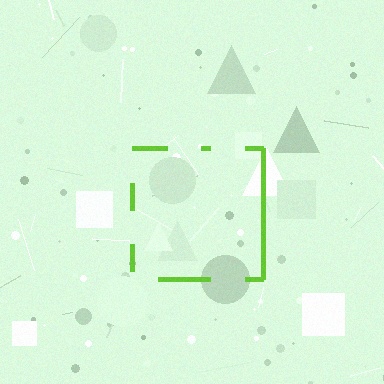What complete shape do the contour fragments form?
The contour fragments form a square.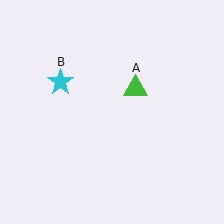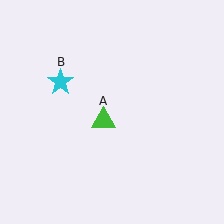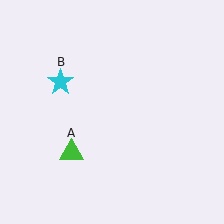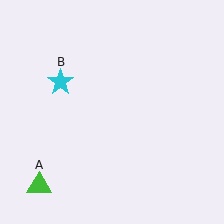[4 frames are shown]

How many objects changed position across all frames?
1 object changed position: green triangle (object A).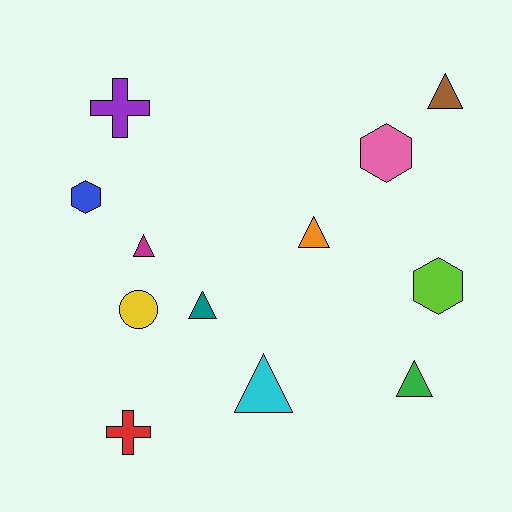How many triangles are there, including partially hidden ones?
There are 6 triangles.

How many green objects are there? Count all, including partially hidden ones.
There is 1 green object.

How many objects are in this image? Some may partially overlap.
There are 12 objects.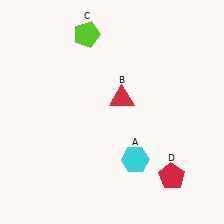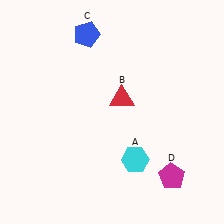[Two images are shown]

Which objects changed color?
C changed from lime to blue. D changed from red to magenta.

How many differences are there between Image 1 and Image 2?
There are 2 differences between the two images.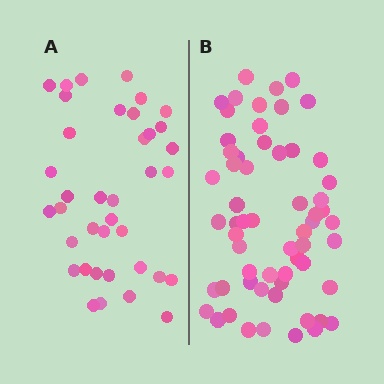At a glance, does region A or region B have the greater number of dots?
Region B (the right region) has more dots.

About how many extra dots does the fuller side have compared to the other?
Region B has approximately 20 more dots than region A.